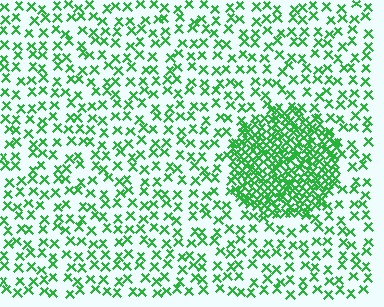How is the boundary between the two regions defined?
The boundary is defined by a change in element density (approximately 3.0x ratio). All elements are the same color, size, and shape.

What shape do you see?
I see a circle.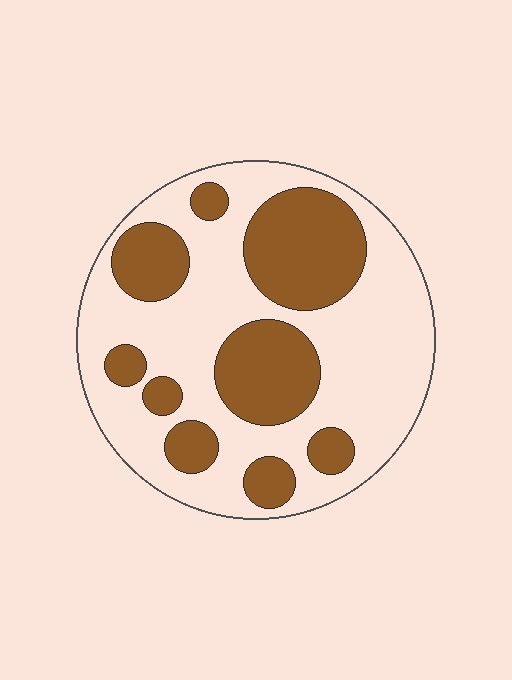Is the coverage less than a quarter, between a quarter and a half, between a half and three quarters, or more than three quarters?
Between a quarter and a half.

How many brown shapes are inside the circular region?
9.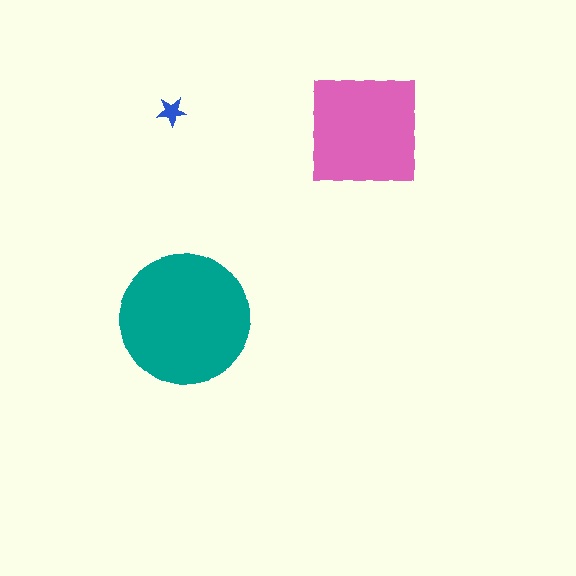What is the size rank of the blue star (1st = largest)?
3rd.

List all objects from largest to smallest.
The teal circle, the pink square, the blue star.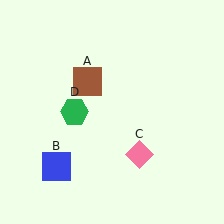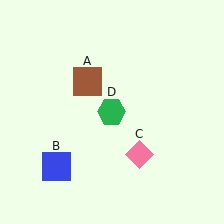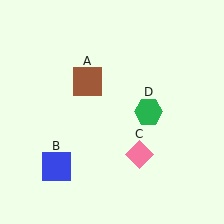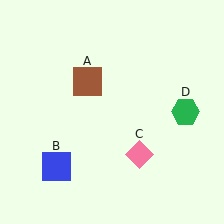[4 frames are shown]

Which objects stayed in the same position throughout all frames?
Brown square (object A) and blue square (object B) and pink diamond (object C) remained stationary.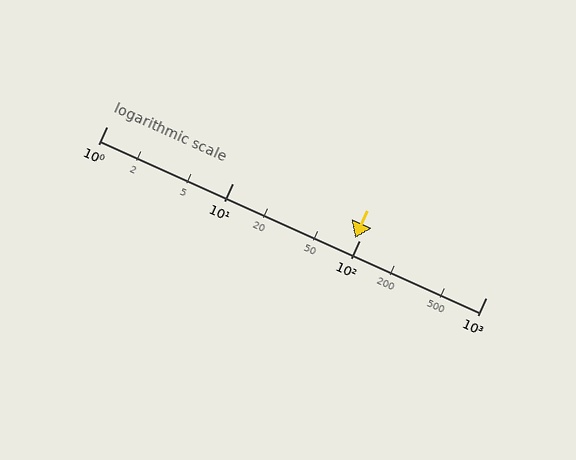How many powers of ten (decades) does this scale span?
The scale spans 3 decades, from 1 to 1000.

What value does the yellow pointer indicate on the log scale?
The pointer indicates approximately 93.